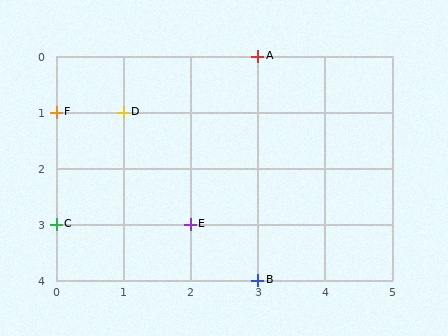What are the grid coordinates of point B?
Point B is at grid coordinates (3, 4).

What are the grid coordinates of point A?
Point A is at grid coordinates (3, 0).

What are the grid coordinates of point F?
Point F is at grid coordinates (0, 1).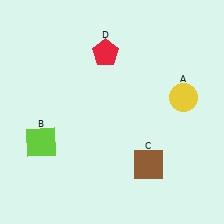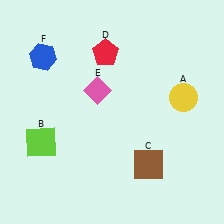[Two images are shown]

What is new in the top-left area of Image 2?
A pink diamond (E) was added in the top-left area of Image 2.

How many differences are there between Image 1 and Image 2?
There are 2 differences between the two images.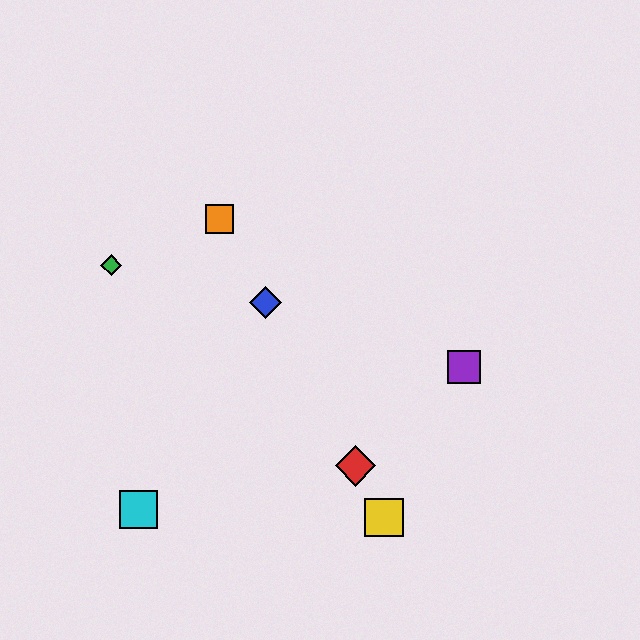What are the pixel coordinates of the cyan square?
The cyan square is at (138, 510).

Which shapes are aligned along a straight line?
The red diamond, the blue diamond, the yellow square, the orange square are aligned along a straight line.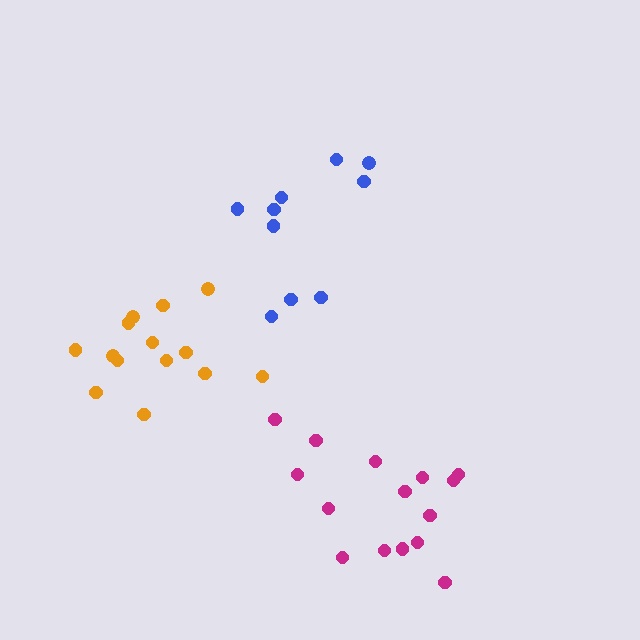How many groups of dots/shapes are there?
There are 3 groups.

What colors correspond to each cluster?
The clusters are colored: orange, blue, magenta.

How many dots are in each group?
Group 1: 14 dots, Group 2: 10 dots, Group 3: 15 dots (39 total).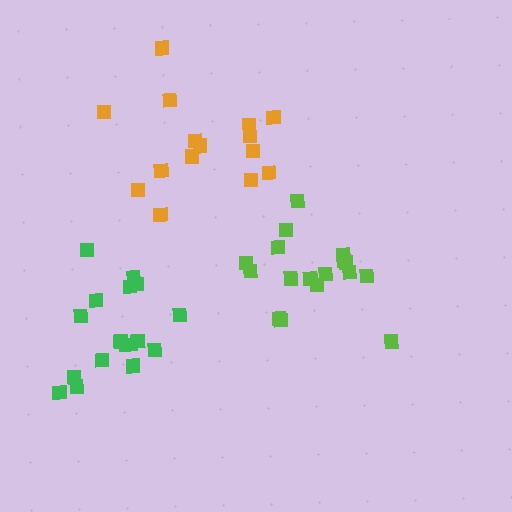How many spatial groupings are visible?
There are 3 spatial groupings.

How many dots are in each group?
Group 1: 15 dots, Group 2: 17 dots, Group 3: 18 dots (50 total).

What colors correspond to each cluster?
The clusters are colored: orange, lime, green.